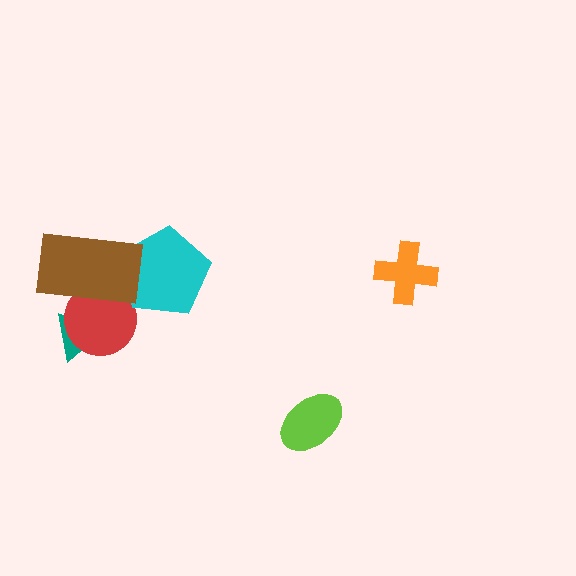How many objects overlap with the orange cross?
0 objects overlap with the orange cross.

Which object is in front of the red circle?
The brown rectangle is in front of the red circle.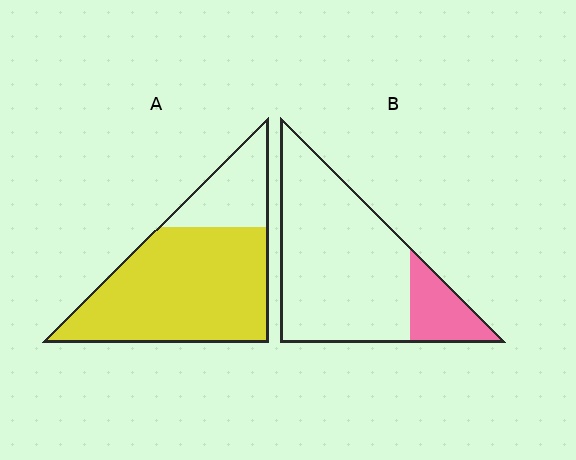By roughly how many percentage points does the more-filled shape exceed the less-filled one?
By roughly 60 percentage points (A over B).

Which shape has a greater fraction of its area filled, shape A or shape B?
Shape A.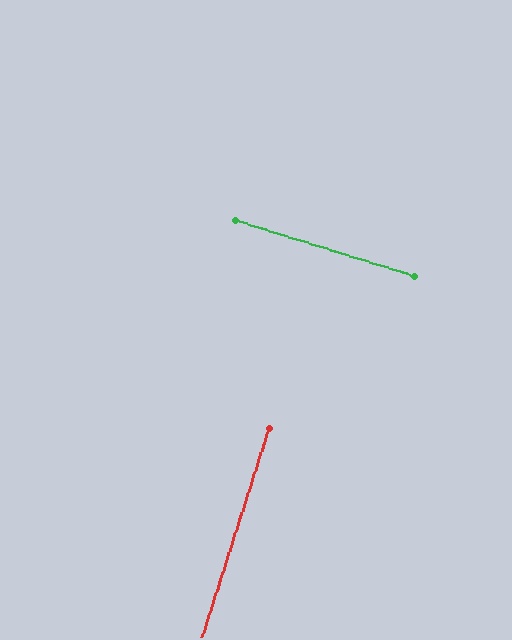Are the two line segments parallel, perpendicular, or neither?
Perpendicular — they meet at approximately 89°.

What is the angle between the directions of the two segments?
Approximately 89 degrees.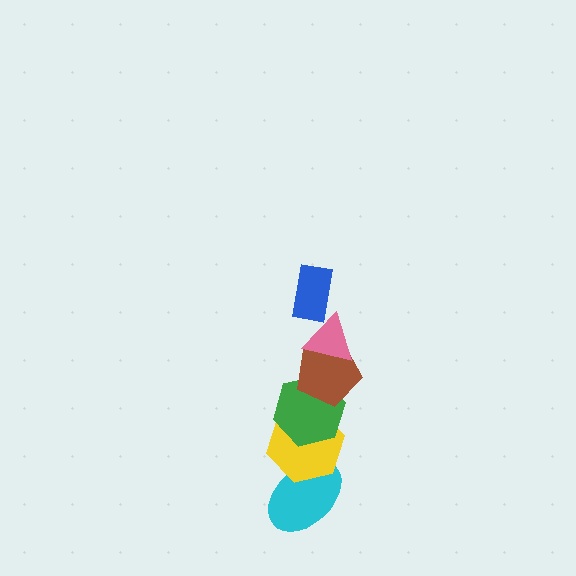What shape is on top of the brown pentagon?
The pink triangle is on top of the brown pentagon.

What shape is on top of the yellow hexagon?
The green hexagon is on top of the yellow hexagon.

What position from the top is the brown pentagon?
The brown pentagon is 3rd from the top.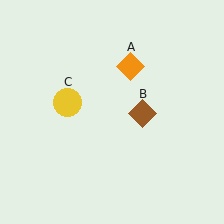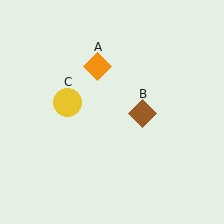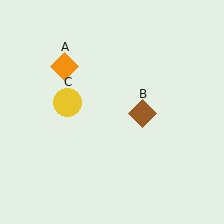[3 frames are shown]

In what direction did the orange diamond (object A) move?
The orange diamond (object A) moved left.